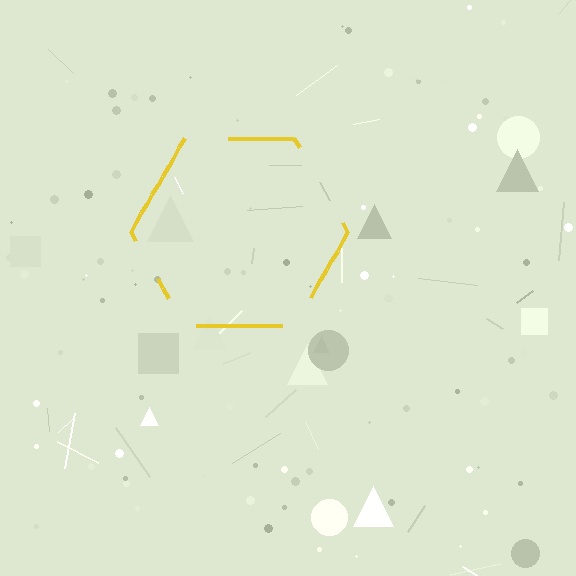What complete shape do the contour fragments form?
The contour fragments form a hexagon.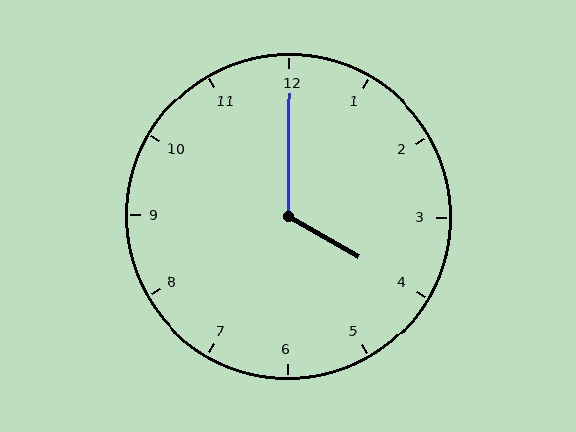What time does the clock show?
4:00.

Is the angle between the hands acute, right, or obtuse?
It is obtuse.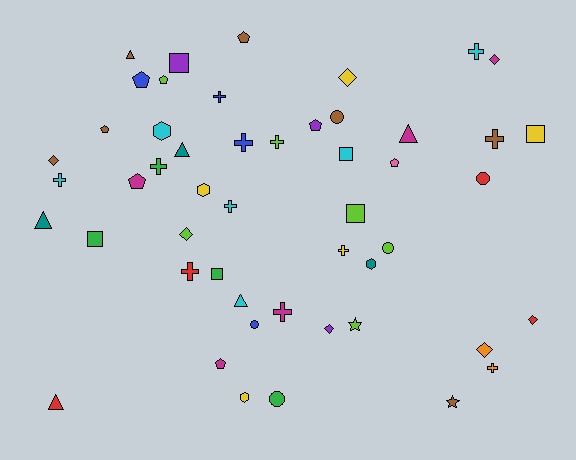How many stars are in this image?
There are 2 stars.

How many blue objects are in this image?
There are 4 blue objects.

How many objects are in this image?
There are 50 objects.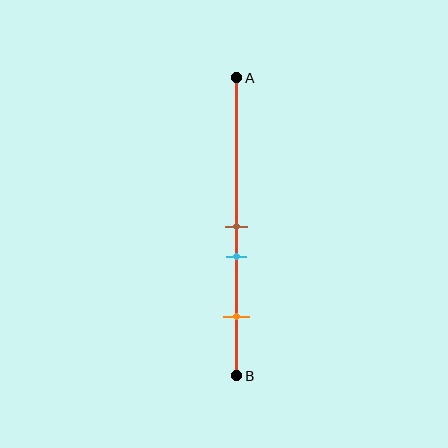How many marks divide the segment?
There are 3 marks dividing the segment.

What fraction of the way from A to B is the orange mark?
The orange mark is approximately 80% (0.8) of the way from A to B.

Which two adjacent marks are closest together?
The brown and cyan marks are the closest adjacent pair.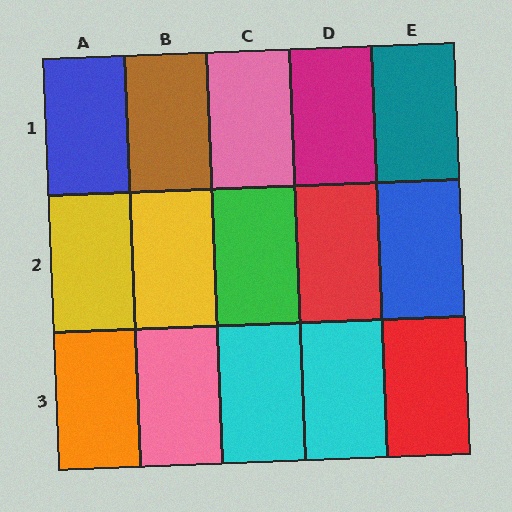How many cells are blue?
2 cells are blue.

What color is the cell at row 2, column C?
Green.